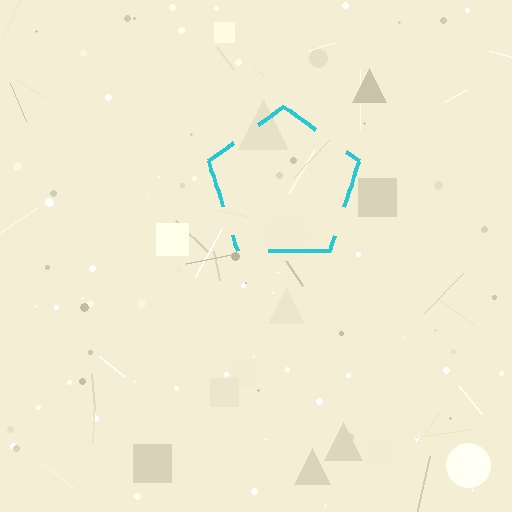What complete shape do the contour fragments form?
The contour fragments form a pentagon.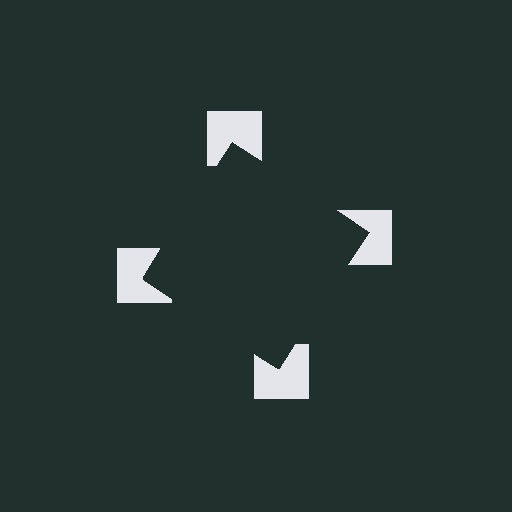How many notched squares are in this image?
There are 4 — one at each vertex of the illusory square.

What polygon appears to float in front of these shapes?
An illusory square — its edges are inferred from the aligned wedge cuts in the notched squares, not physically drawn.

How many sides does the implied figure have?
4 sides.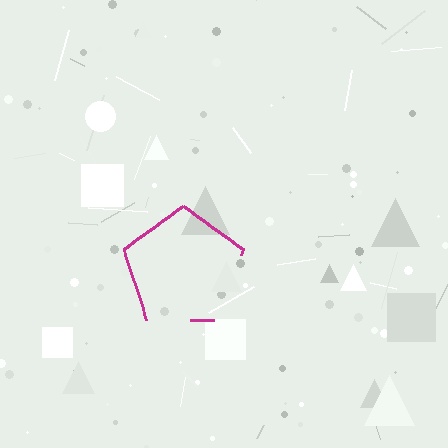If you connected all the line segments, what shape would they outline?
They would outline a pentagon.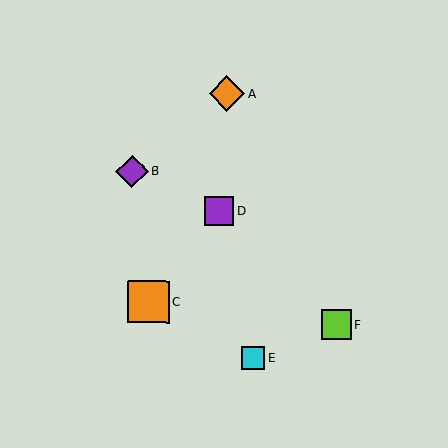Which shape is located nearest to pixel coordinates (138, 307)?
The orange square (labeled C) at (148, 301) is nearest to that location.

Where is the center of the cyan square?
The center of the cyan square is at (253, 358).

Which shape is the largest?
The orange square (labeled C) is the largest.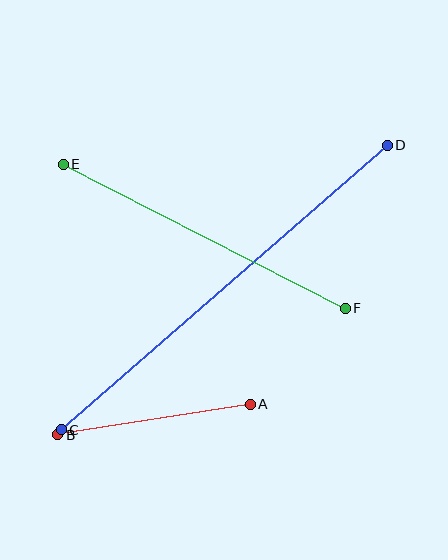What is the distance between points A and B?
The distance is approximately 195 pixels.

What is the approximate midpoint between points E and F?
The midpoint is at approximately (204, 236) pixels.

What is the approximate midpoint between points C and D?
The midpoint is at approximately (224, 288) pixels.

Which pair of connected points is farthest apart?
Points C and D are farthest apart.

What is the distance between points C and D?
The distance is approximately 432 pixels.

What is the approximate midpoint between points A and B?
The midpoint is at approximately (154, 420) pixels.